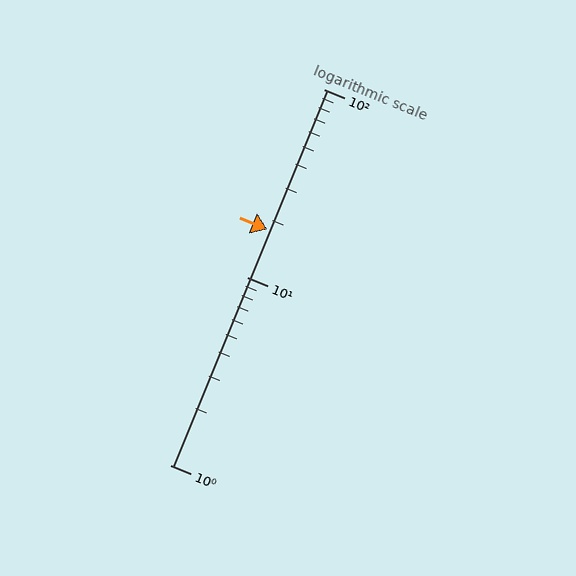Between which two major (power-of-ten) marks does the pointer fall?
The pointer is between 10 and 100.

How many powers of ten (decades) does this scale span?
The scale spans 2 decades, from 1 to 100.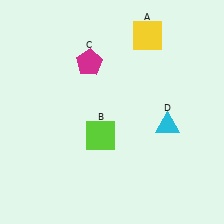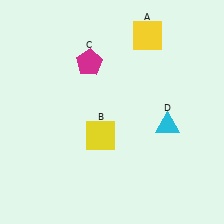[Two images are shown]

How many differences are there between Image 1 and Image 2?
There is 1 difference between the two images.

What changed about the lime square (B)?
In Image 1, B is lime. In Image 2, it changed to yellow.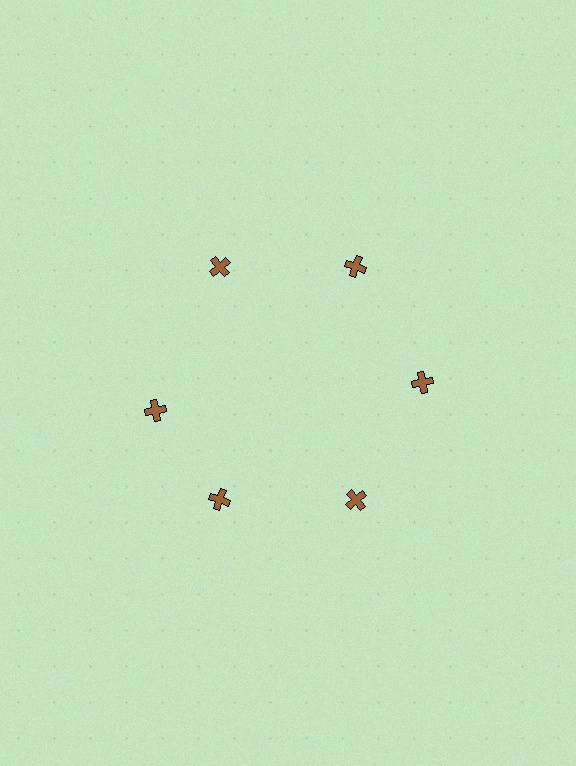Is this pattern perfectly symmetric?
No. The 6 brown crosses are arranged in a ring, but one element near the 9 o'clock position is rotated out of alignment along the ring, breaking the 6-fold rotational symmetry.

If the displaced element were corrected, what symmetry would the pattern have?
It would have 6-fold rotational symmetry — the pattern would map onto itself every 60 degrees.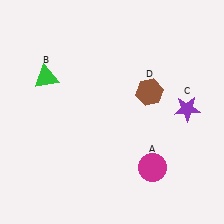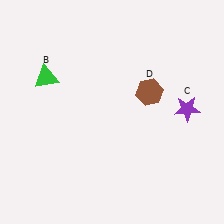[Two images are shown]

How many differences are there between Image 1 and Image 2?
There is 1 difference between the two images.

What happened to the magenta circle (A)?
The magenta circle (A) was removed in Image 2. It was in the bottom-right area of Image 1.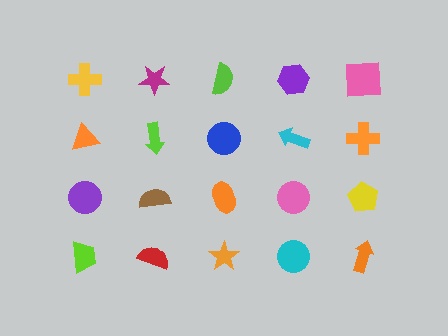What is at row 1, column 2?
A magenta star.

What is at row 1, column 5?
A pink square.